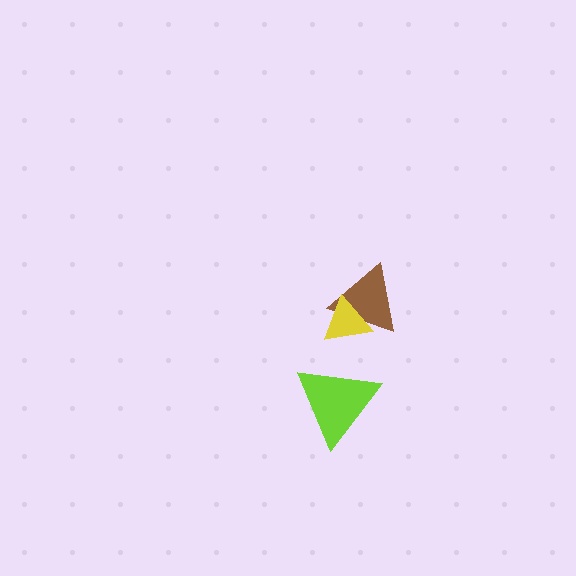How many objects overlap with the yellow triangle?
1 object overlaps with the yellow triangle.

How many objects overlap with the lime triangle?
0 objects overlap with the lime triangle.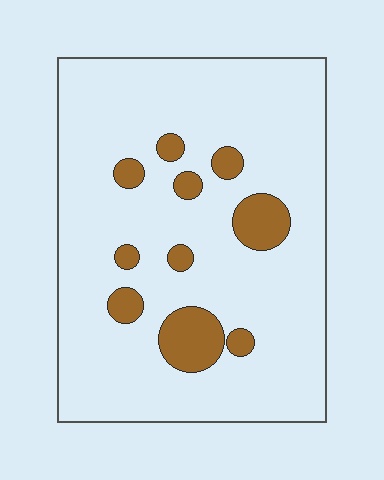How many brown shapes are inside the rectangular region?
10.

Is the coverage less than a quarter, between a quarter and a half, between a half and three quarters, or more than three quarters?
Less than a quarter.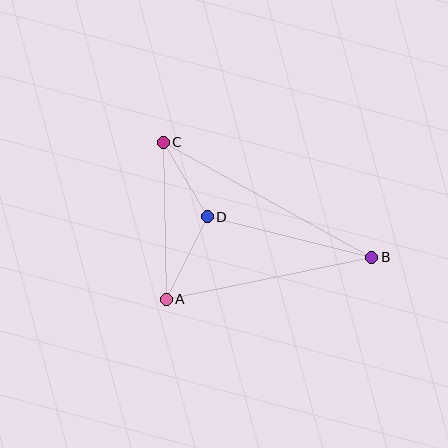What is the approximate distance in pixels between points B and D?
The distance between B and D is approximately 170 pixels.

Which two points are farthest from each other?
Points B and C are farthest from each other.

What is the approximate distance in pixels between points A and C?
The distance between A and C is approximately 157 pixels.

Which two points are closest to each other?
Points C and D are closest to each other.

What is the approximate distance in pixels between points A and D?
The distance between A and D is approximately 92 pixels.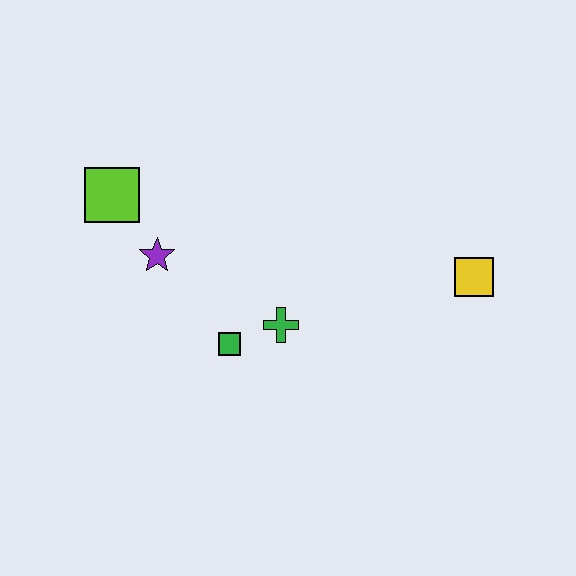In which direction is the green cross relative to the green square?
The green cross is to the right of the green square.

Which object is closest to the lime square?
The purple star is closest to the lime square.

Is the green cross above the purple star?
No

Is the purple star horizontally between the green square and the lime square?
Yes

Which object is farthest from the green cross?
The lime square is farthest from the green cross.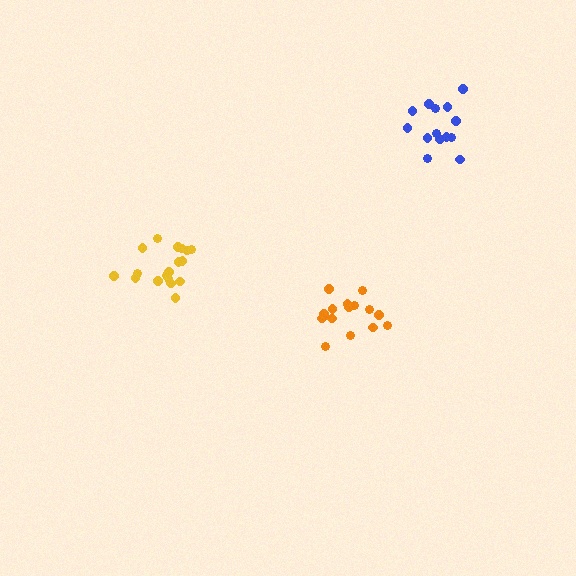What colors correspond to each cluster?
The clusters are colored: orange, yellow, blue.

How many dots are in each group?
Group 1: 15 dots, Group 2: 18 dots, Group 3: 14 dots (47 total).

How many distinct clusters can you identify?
There are 3 distinct clusters.